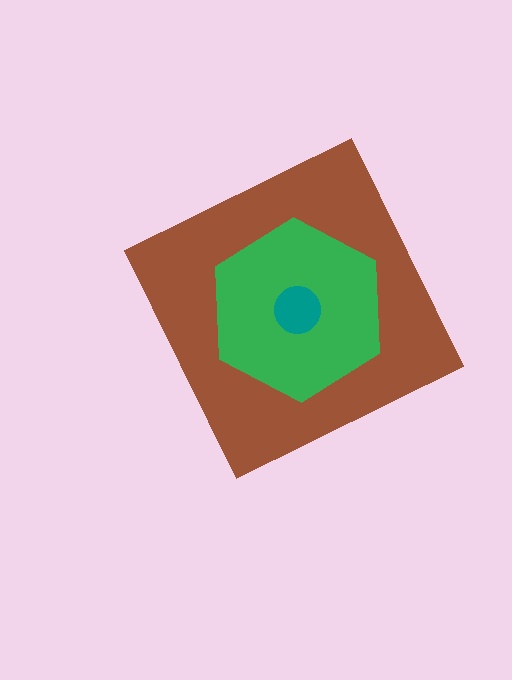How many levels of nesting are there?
3.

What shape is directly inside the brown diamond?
The green hexagon.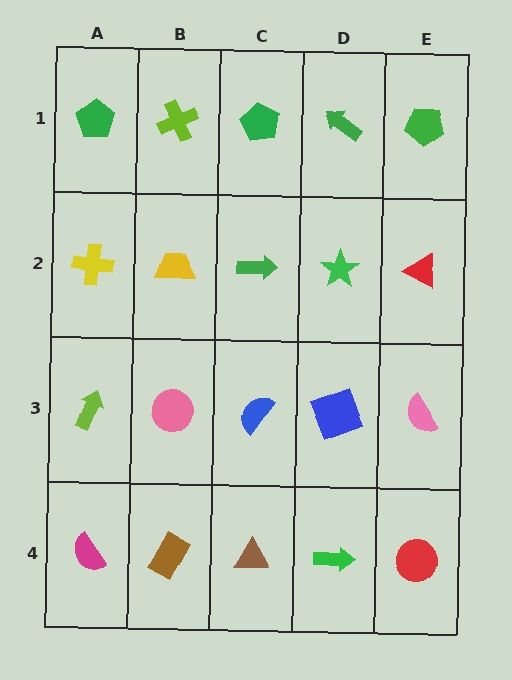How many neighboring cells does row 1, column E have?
2.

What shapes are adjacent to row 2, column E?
A green pentagon (row 1, column E), a pink semicircle (row 3, column E), a green star (row 2, column D).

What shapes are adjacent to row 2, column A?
A green pentagon (row 1, column A), a lime arrow (row 3, column A), a yellow trapezoid (row 2, column B).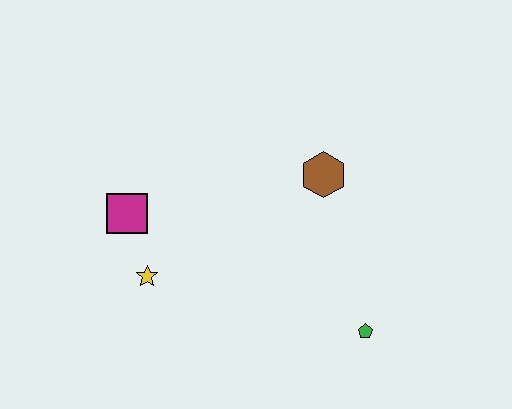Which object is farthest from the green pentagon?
The magenta square is farthest from the green pentagon.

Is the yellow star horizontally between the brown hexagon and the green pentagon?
No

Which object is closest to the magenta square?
The yellow star is closest to the magenta square.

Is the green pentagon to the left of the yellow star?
No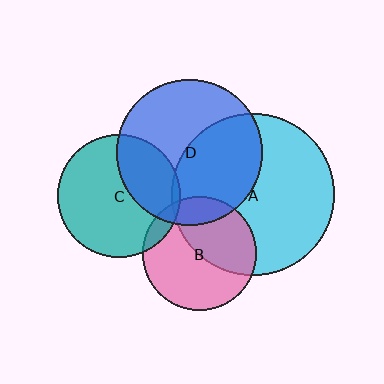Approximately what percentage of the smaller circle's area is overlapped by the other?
Approximately 45%.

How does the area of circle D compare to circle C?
Approximately 1.4 times.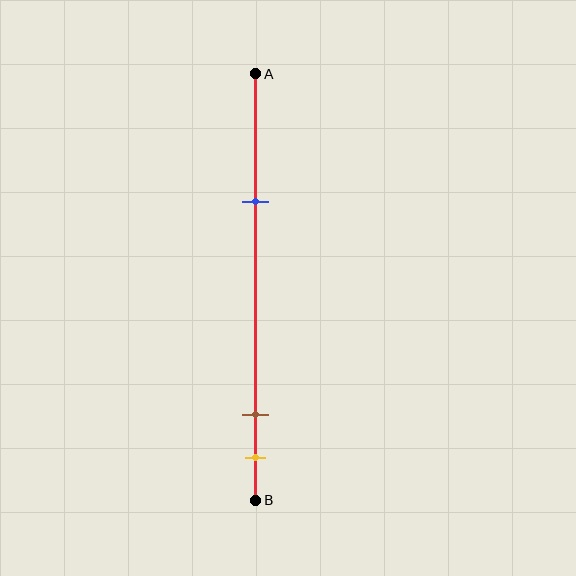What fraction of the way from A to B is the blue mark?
The blue mark is approximately 30% (0.3) of the way from A to B.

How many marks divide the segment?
There are 3 marks dividing the segment.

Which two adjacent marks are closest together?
The brown and yellow marks are the closest adjacent pair.